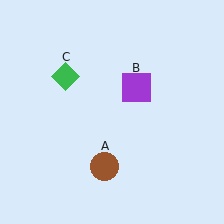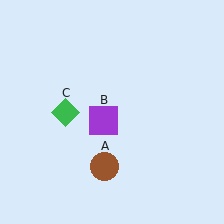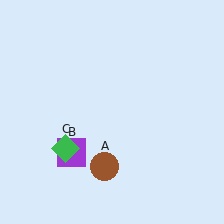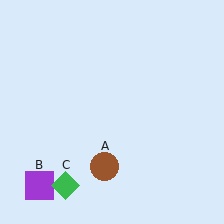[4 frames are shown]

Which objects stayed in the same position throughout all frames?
Brown circle (object A) remained stationary.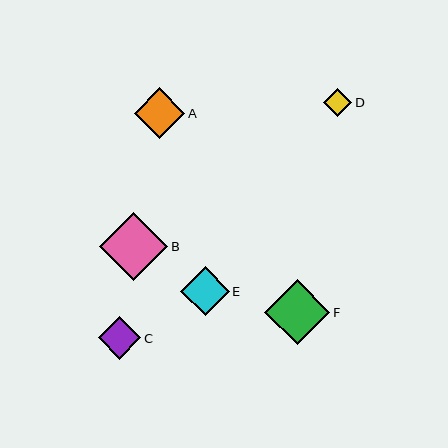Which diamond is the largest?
Diamond B is the largest with a size of approximately 69 pixels.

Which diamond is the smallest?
Diamond D is the smallest with a size of approximately 29 pixels.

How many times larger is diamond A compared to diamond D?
Diamond A is approximately 1.8 times the size of diamond D.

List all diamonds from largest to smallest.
From largest to smallest: B, F, A, E, C, D.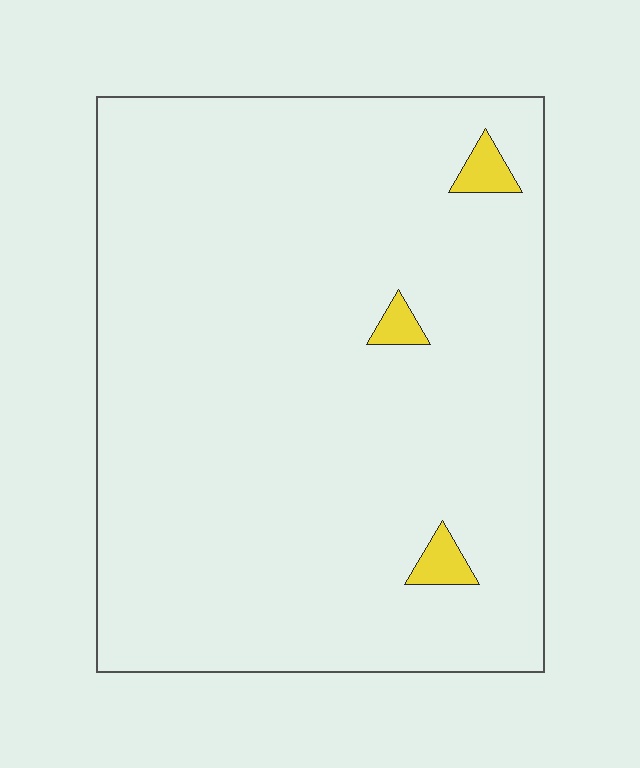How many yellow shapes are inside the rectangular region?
3.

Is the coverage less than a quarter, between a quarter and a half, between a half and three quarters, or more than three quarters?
Less than a quarter.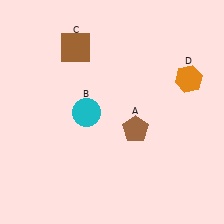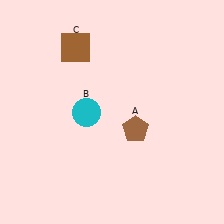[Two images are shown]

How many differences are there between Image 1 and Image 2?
There is 1 difference between the two images.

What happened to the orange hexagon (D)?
The orange hexagon (D) was removed in Image 2. It was in the top-right area of Image 1.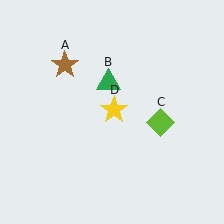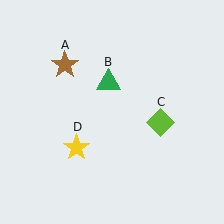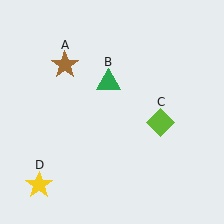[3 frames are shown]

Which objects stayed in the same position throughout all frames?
Brown star (object A) and green triangle (object B) and lime diamond (object C) remained stationary.